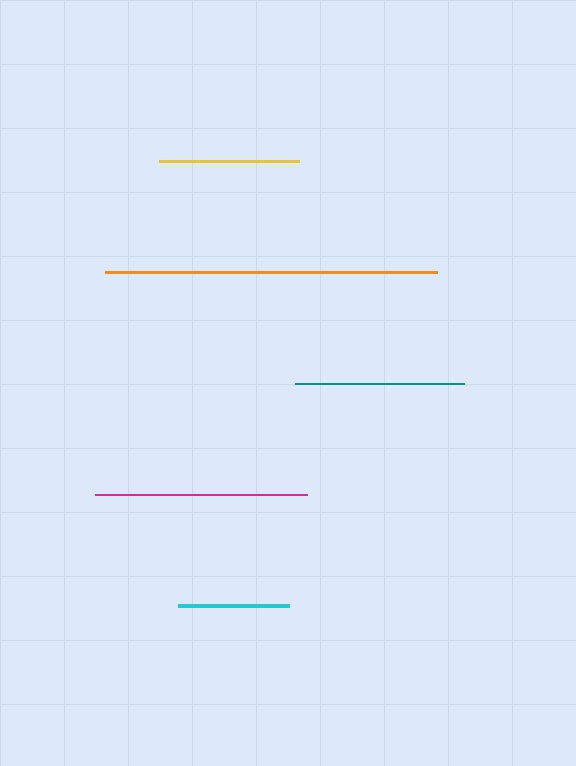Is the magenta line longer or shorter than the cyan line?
The magenta line is longer than the cyan line.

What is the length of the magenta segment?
The magenta segment is approximately 211 pixels long.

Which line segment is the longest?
The orange line is the longest at approximately 332 pixels.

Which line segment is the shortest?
The cyan line is the shortest at approximately 112 pixels.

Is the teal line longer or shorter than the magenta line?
The magenta line is longer than the teal line.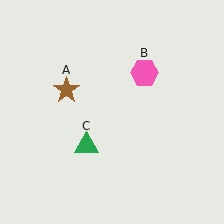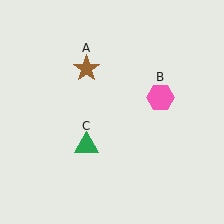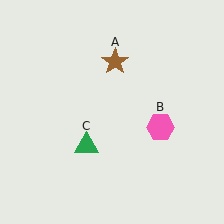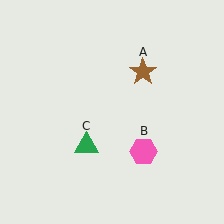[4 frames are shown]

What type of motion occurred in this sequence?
The brown star (object A), pink hexagon (object B) rotated clockwise around the center of the scene.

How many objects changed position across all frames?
2 objects changed position: brown star (object A), pink hexagon (object B).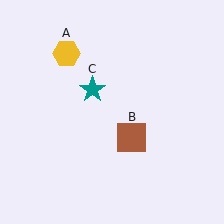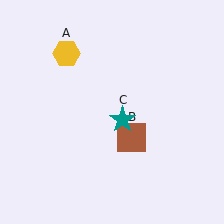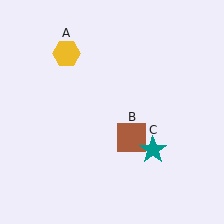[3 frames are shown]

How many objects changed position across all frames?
1 object changed position: teal star (object C).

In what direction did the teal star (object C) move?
The teal star (object C) moved down and to the right.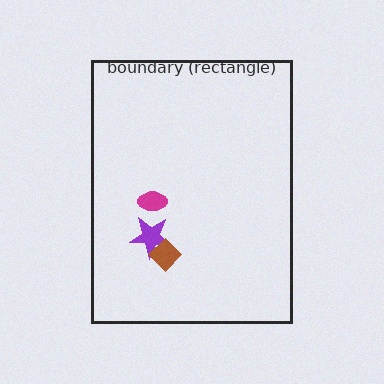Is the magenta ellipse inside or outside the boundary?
Inside.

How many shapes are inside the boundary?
3 inside, 0 outside.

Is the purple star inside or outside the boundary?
Inside.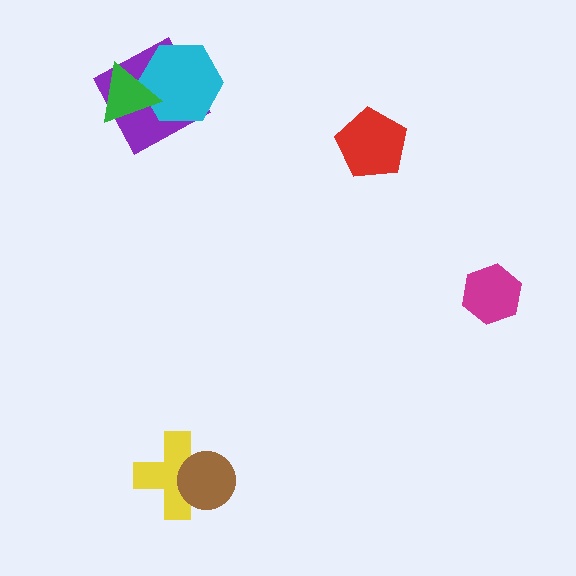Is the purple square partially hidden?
Yes, it is partially covered by another shape.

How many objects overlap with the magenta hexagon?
0 objects overlap with the magenta hexagon.